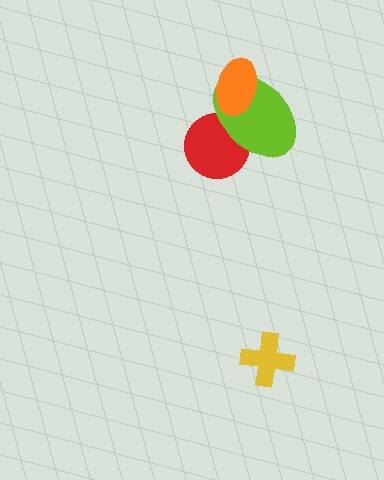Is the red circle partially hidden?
Yes, it is partially covered by another shape.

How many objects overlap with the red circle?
1 object overlaps with the red circle.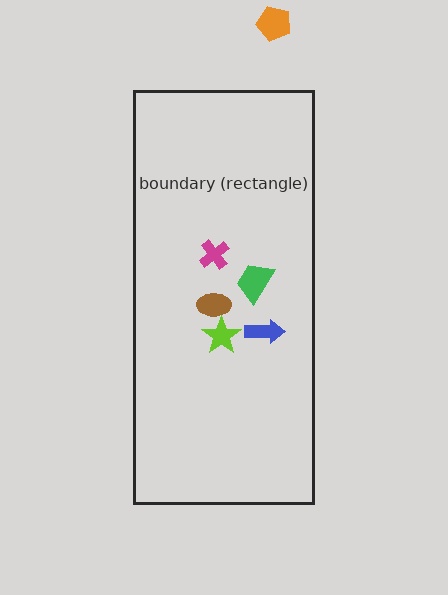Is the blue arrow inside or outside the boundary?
Inside.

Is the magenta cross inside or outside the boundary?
Inside.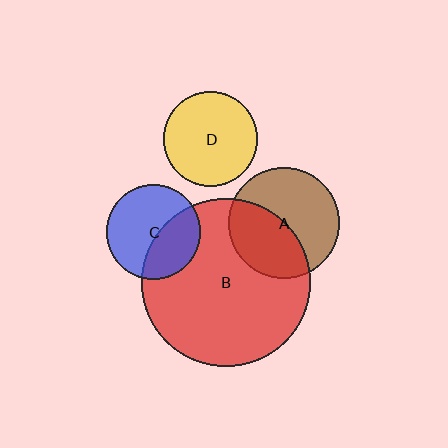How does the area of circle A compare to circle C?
Approximately 1.4 times.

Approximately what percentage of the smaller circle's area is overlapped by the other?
Approximately 40%.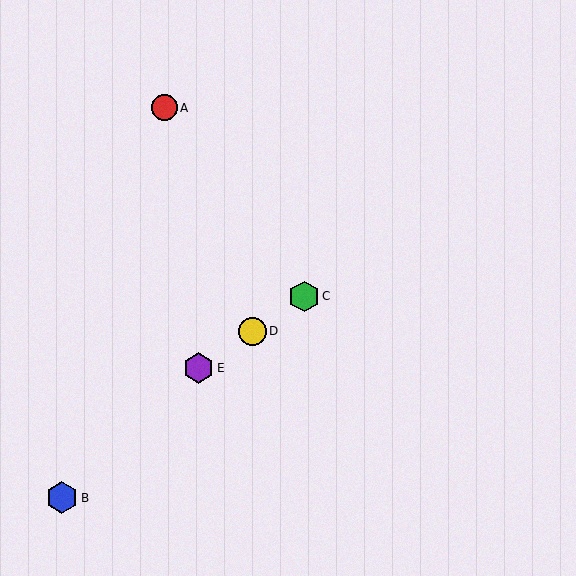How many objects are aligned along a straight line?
3 objects (C, D, E) are aligned along a straight line.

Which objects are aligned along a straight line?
Objects C, D, E are aligned along a straight line.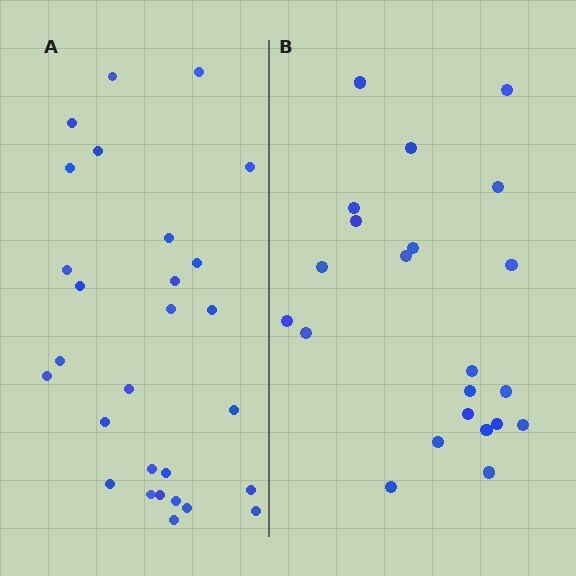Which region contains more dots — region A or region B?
Region A (the left region) has more dots.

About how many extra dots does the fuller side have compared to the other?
Region A has about 6 more dots than region B.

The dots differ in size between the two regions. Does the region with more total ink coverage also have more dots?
No. Region B has more total ink coverage because its dots are larger, but region A actually contains more individual dots. Total area can be misleading — the number of items is what matters here.